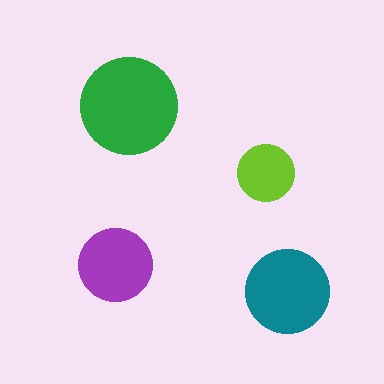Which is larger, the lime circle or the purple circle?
The purple one.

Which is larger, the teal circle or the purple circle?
The teal one.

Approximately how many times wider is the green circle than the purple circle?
About 1.5 times wider.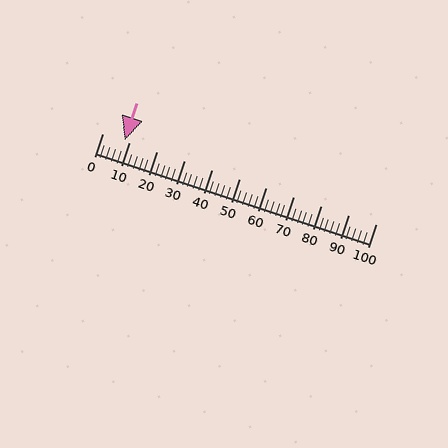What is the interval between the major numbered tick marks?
The major tick marks are spaced 10 units apart.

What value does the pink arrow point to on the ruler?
The pink arrow points to approximately 8.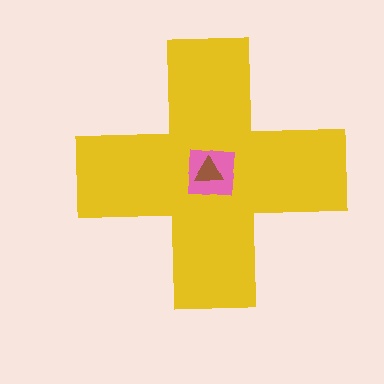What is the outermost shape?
The yellow cross.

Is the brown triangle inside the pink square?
Yes.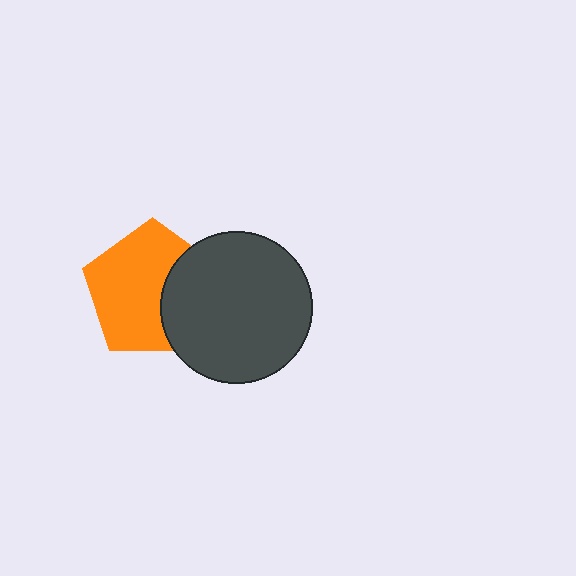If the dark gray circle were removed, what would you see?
You would see the complete orange pentagon.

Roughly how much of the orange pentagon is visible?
Most of it is visible (roughly 66%).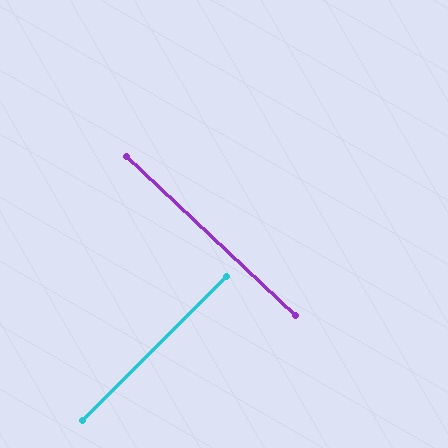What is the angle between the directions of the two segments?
Approximately 88 degrees.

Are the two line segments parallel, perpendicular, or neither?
Perpendicular — they meet at approximately 88°.